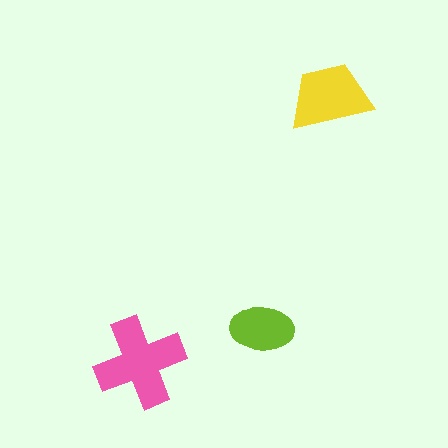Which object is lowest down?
The pink cross is bottommost.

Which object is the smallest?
The lime ellipse.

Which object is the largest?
The pink cross.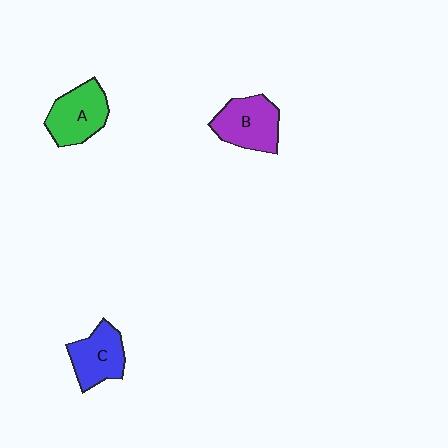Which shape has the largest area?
Shape B (purple).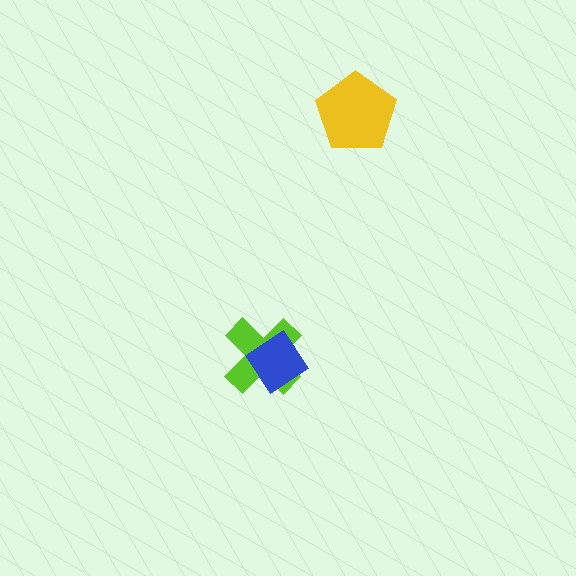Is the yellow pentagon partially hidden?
No, no other shape covers it.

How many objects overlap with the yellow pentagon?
0 objects overlap with the yellow pentagon.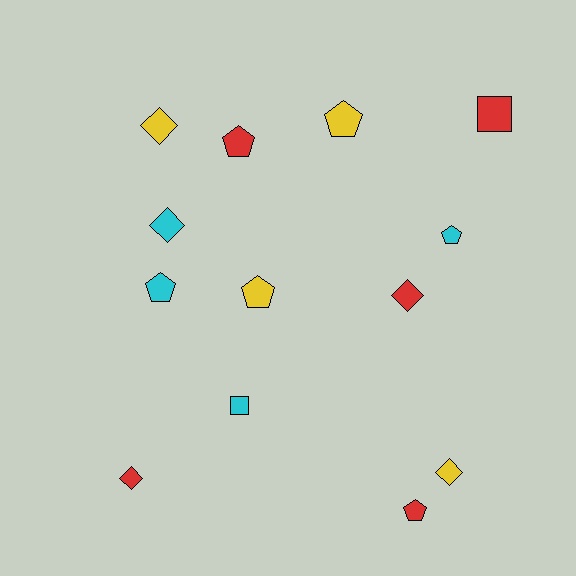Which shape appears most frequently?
Pentagon, with 6 objects.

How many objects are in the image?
There are 13 objects.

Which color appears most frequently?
Red, with 5 objects.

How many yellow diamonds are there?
There are 2 yellow diamonds.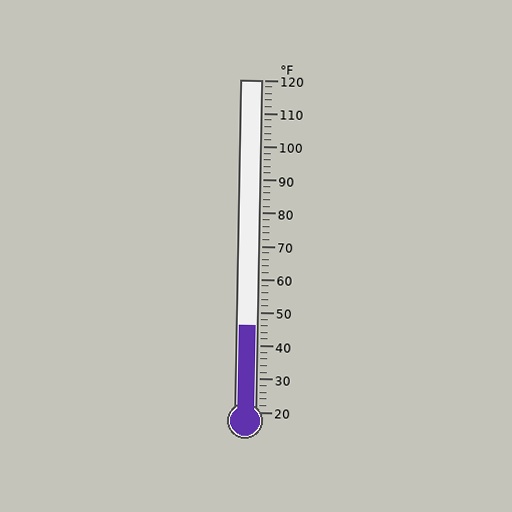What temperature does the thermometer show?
The thermometer shows approximately 46°F.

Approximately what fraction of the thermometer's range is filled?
The thermometer is filled to approximately 25% of its range.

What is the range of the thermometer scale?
The thermometer scale ranges from 20°F to 120°F.